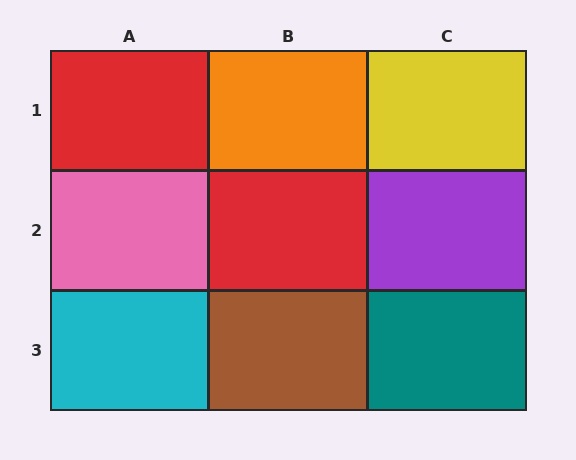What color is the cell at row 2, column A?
Pink.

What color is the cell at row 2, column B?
Red.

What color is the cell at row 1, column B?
Orange.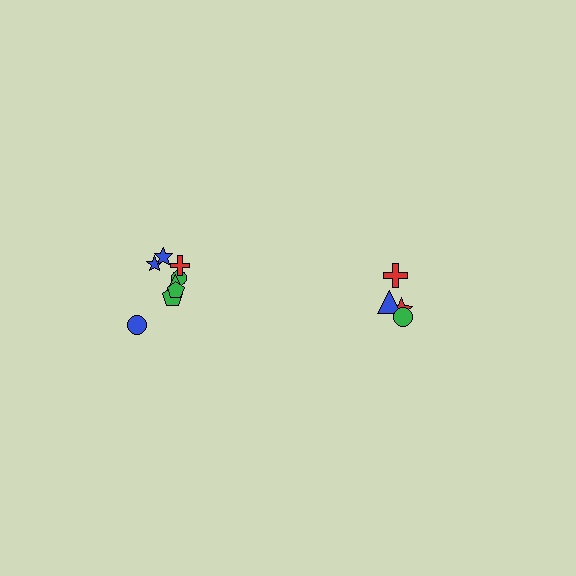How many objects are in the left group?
There are 8 objects.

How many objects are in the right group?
There are 4 objects.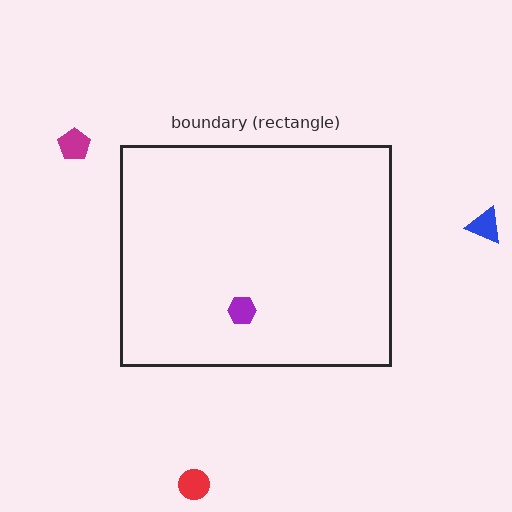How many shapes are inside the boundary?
1 inside, 3 outside.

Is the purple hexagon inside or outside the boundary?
Inside.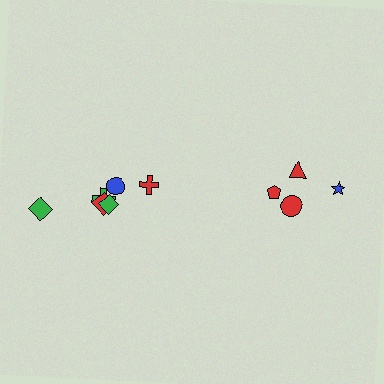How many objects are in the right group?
There are 4 objects.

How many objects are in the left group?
There are 6 objects.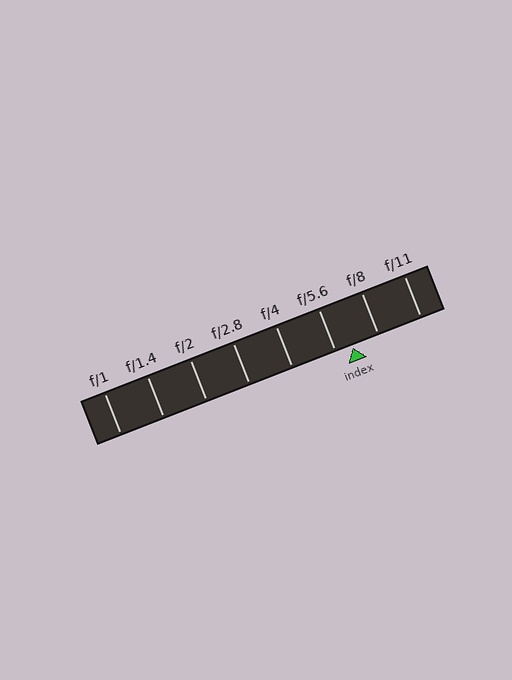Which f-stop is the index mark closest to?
The index mark is closest to f/5.6.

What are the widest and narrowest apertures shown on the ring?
The widest aperture shown is f/1 and the narrowest is f/11.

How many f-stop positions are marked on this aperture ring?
There are 8 f-stop positions marked.